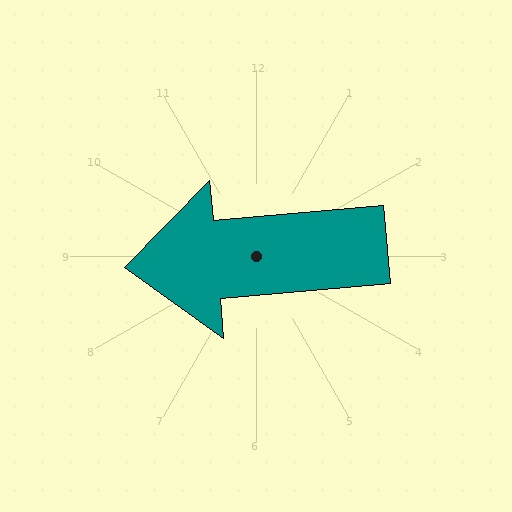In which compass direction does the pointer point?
West.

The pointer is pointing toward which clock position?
Roughly 9 o'clock.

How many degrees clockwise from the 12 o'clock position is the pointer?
Approximately 265 degrees.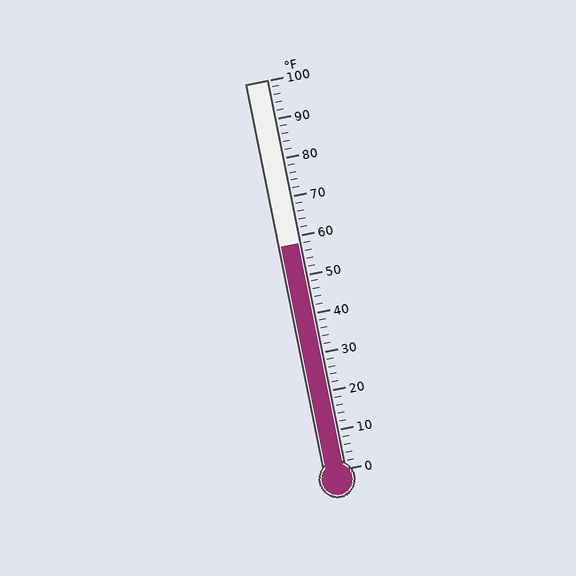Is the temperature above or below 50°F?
The temperature is above 50°F.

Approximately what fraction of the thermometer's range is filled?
The thermometer is filled to approximately 60% of its range.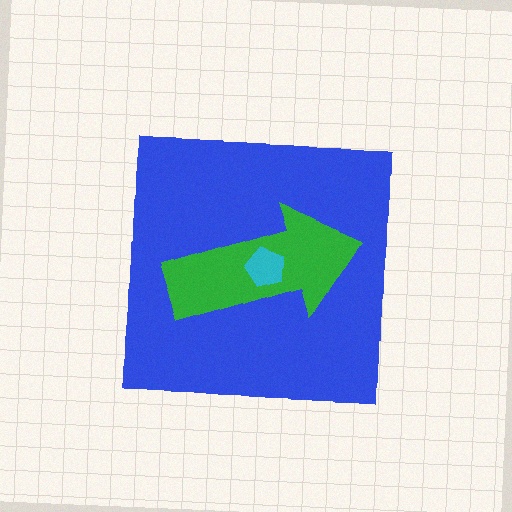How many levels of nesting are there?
3.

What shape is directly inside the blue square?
The green arrow.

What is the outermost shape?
The blue square.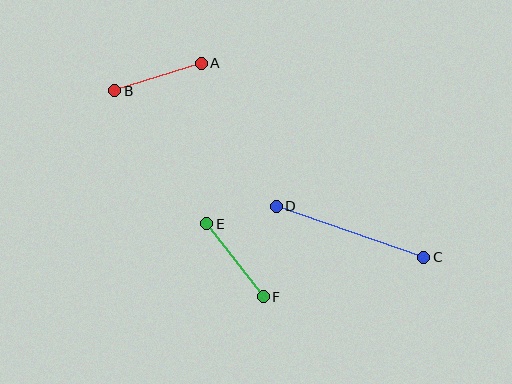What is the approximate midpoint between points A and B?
The midpoint is at approximately (158, 77) pixels.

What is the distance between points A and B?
The distance is approximately 91 pixels.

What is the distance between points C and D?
The distance is approximately 156 pixels.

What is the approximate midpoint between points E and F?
The midpoint is at approximately (235, 260) pixels.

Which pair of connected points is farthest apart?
Points C and D are farthest apart.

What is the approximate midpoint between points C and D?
The midpoint is at approximately (350, 232) pixels.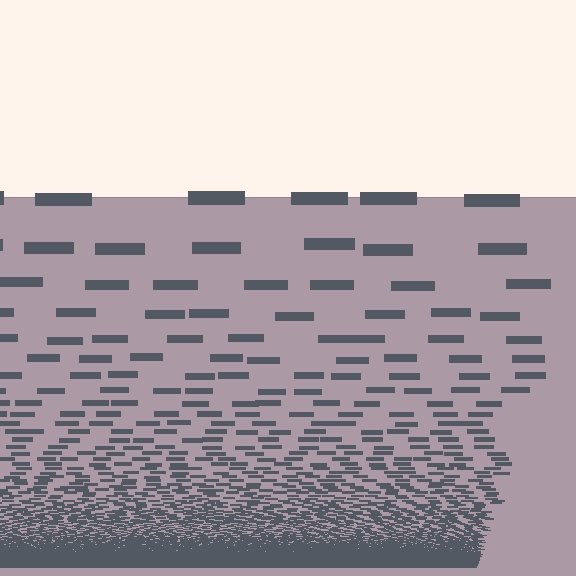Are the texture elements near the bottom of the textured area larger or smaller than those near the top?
Smaller. The gradient is inverted — elements near the bottom are smaller and denser.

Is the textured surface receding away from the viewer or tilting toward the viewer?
The surface appears to tilt toward the viewer. Texture elements get larger and sparser toward the top.